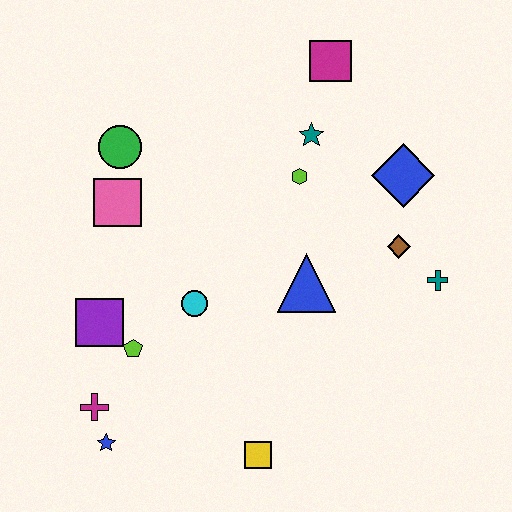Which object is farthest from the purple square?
The magenta square is farthest from the purple square.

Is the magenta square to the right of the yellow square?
Yes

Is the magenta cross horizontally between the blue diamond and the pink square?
No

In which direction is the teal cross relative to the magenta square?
The teal cross is below the magenta square.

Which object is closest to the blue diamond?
The brown diamond is closest to the blue diamond.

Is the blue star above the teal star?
No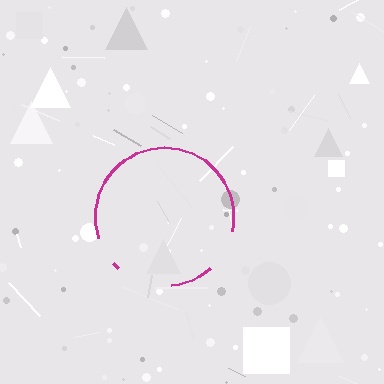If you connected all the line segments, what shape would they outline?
They would outline a circle.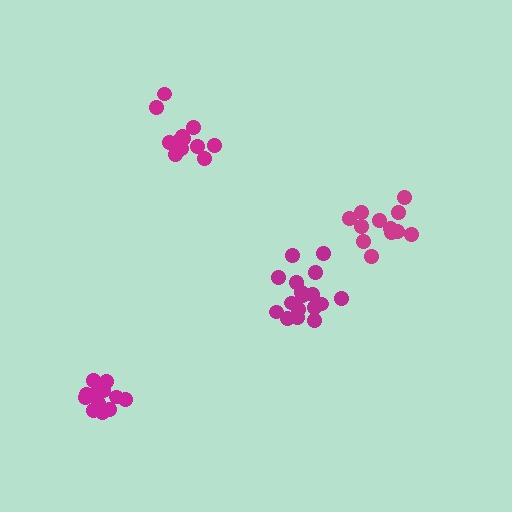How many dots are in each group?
Group 1: 12 dots, Group 2: 18 dots, Group 3: 12 dots, Group 4: 13 dots (55 total).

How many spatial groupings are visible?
There are 4 spatial groupings.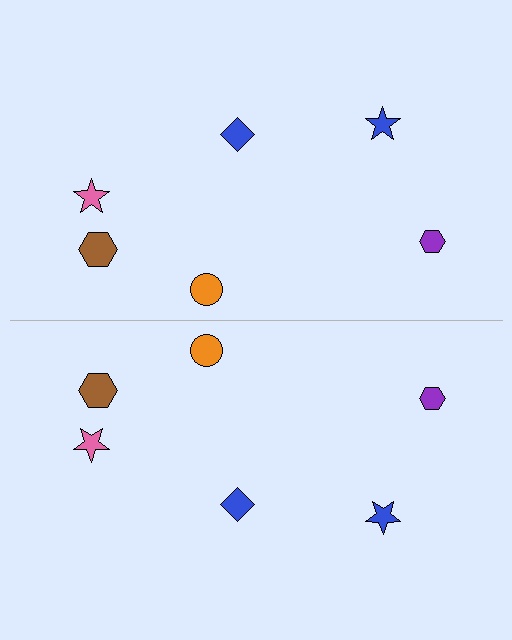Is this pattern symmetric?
Yes, this pattern has bilateral (reflection) symmetry.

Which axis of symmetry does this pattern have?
The pattern has a horizontal axis of symmetry running through the center of the image.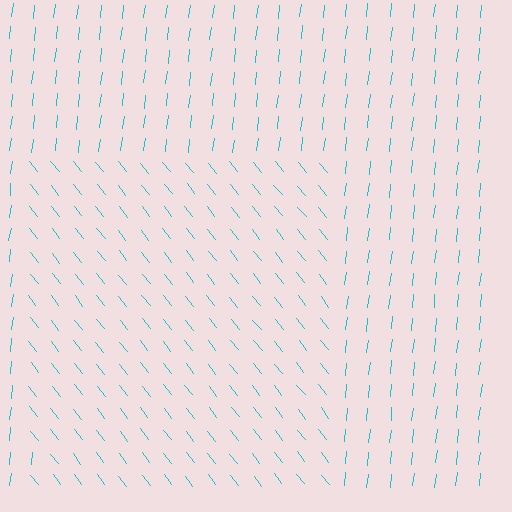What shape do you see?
I see a rectangle.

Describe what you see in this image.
The image is filled with small cyan line segments. A rectangle region in the image has lines oriented differently from the surrounding lines, creating a visible texture boundary.